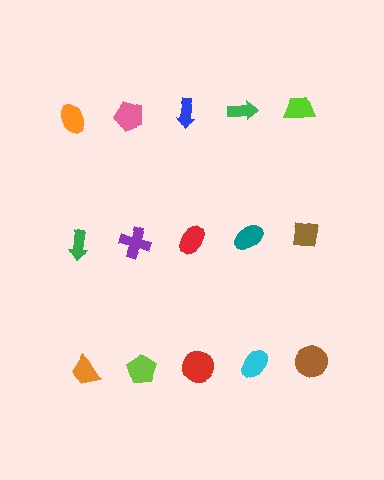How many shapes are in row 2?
5 shapes.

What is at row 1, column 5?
A lime trapezoid.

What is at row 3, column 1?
An orange trapezoid.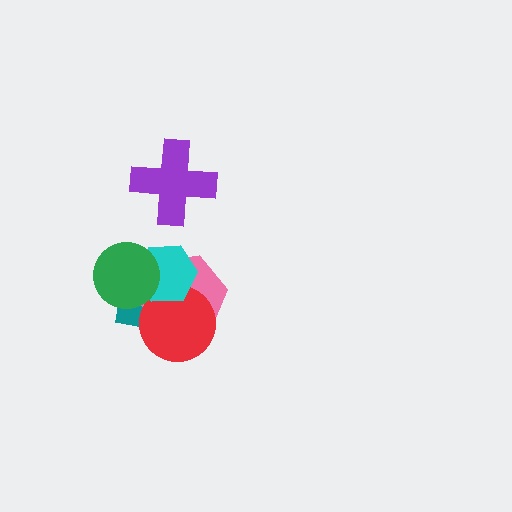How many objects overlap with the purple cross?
0 objects overlap with the purple cross.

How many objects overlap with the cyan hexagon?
4 objects overlap with the cyan hexagon.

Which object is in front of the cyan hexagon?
The green circle is in front of the cyan hexagon.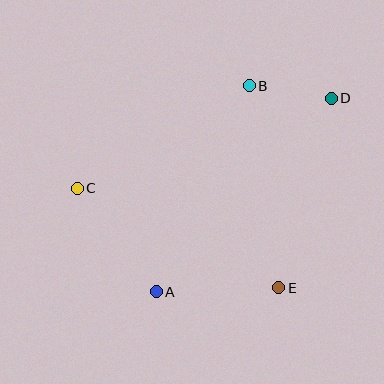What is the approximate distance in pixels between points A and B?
The distance between A and B is approximately 226 pixels.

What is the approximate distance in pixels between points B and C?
The distance between B and C is approximately 200 pixels.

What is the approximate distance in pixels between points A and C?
The distance between A and C is approximately 130 pixels.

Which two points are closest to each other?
Points B and D are closest to each other.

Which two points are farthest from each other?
Points C and D are farthest from each other.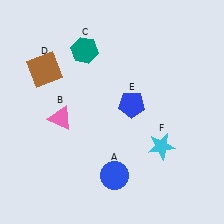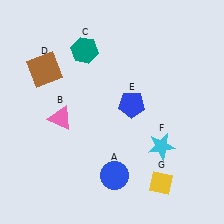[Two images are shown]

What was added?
A yellow diamond (G) was added in Image 2.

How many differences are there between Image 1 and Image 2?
There is 1 difference between the two images.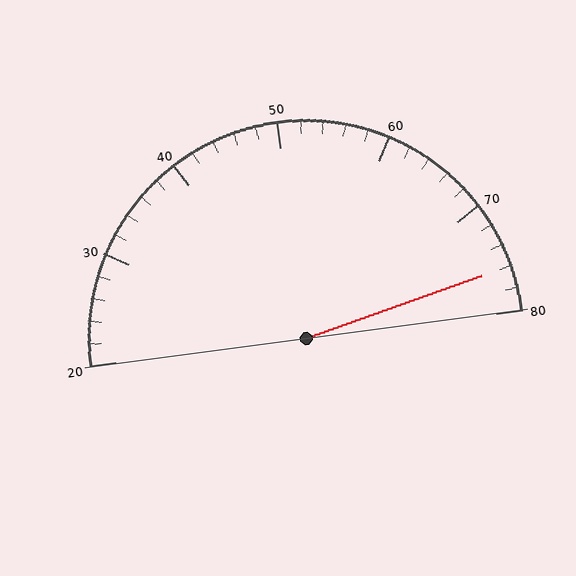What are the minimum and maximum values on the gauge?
The gauge ranges from 20 to 80.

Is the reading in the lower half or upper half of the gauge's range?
The reading is in the upper half of the range (20 to 80).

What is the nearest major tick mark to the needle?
The nearest major tick mark is 80.